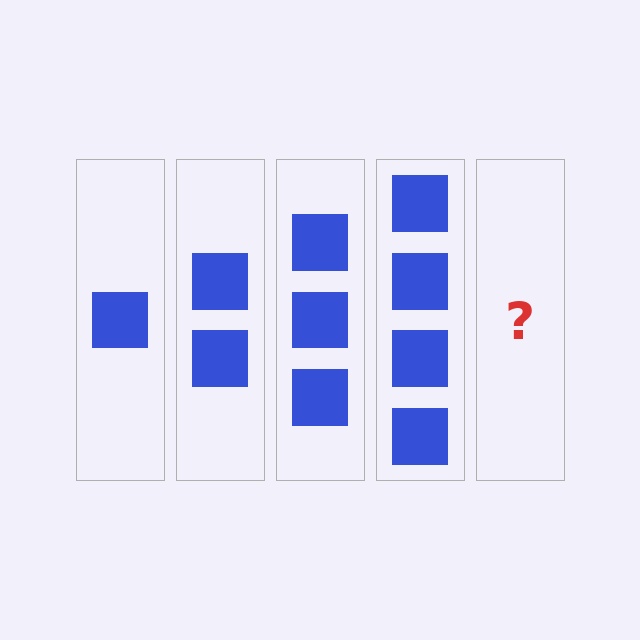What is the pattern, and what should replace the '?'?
The pattern is that each step adds one more square. The '?' should be 5 squares.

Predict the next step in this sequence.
The next step is 5 squares.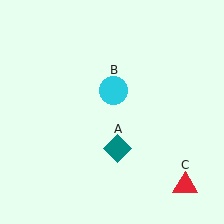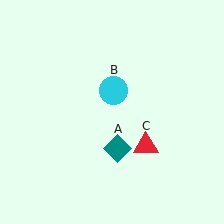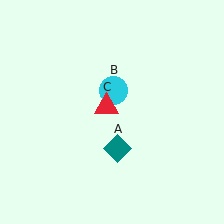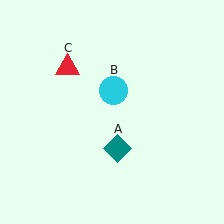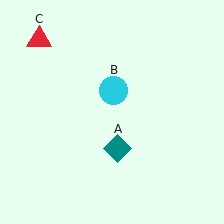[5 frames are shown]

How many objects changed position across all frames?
1 object changed position: red triangle (object C).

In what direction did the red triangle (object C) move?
The red triangle (object C) moved up and to the left.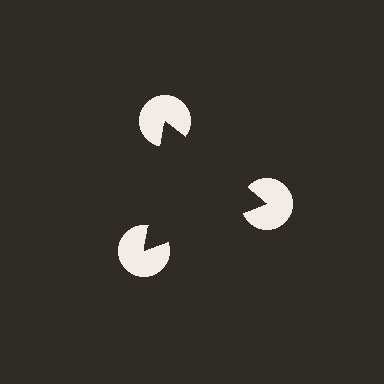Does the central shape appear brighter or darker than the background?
It typically appears slightly darker than the background, even though no actual brightness change is drawn.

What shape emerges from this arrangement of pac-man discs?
An illusory triangle — its edges are inferred from the aligned wedge cuts in the pac-man discs, not physically drawn.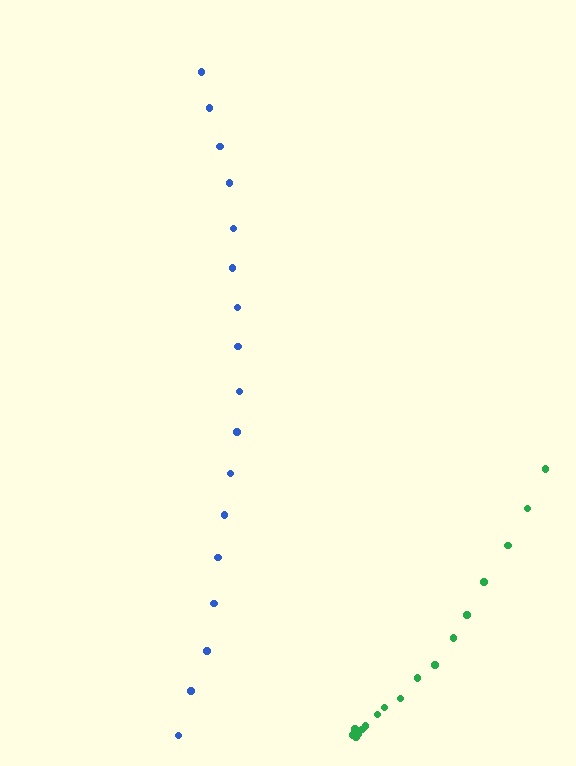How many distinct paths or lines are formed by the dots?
There are 2 distinct paths.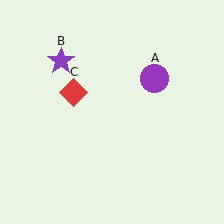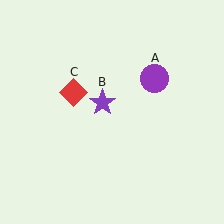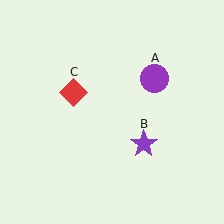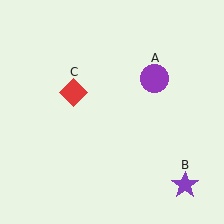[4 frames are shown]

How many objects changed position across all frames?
1 object changed position: purple star (object B).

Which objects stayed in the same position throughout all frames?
Purple circle (object A) and red diamond (object C) remained stationary.